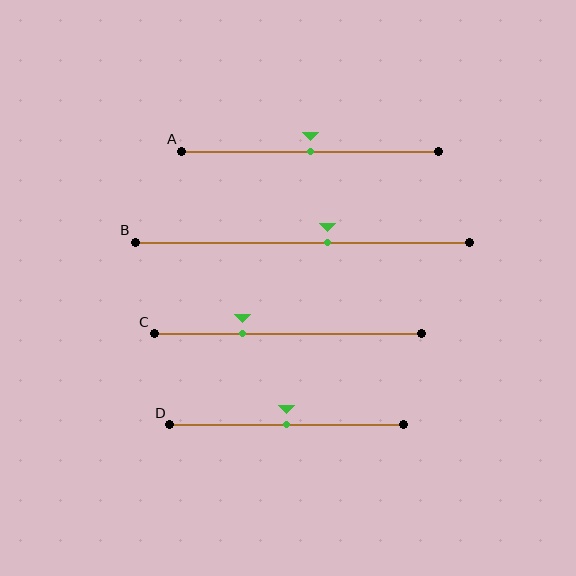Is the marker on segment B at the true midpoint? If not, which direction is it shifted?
No, the marker on segment B is shifted to the right by about 8% of the segment length.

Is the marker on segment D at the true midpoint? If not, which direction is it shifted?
Yes, the marker on segment D is at the true midpoint.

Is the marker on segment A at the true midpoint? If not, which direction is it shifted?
Yes, the marker on segment A is at the true midpoint.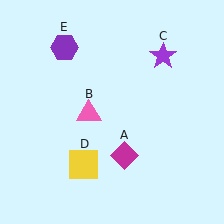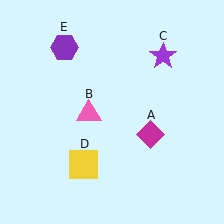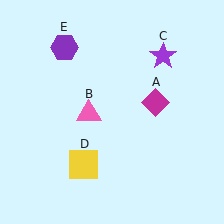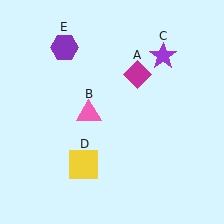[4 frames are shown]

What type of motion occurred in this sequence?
The magenta diamond (object A) rotated counterclockwise around the center of the scene.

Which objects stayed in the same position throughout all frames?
Pink triangle (object B) and purple star (object C) and yellow square (object D) and purple hexagon (object E) remained stationary.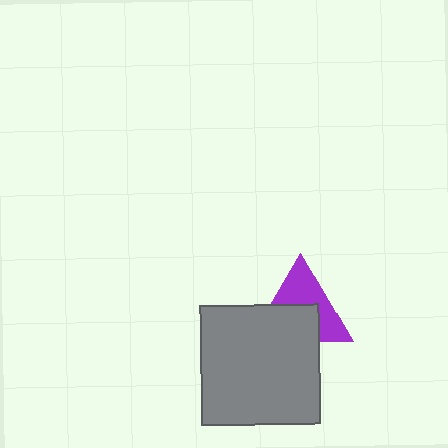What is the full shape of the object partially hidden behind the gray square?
The partially hidden object is a purple triangle.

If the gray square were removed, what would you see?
You would see the complete purple triangle.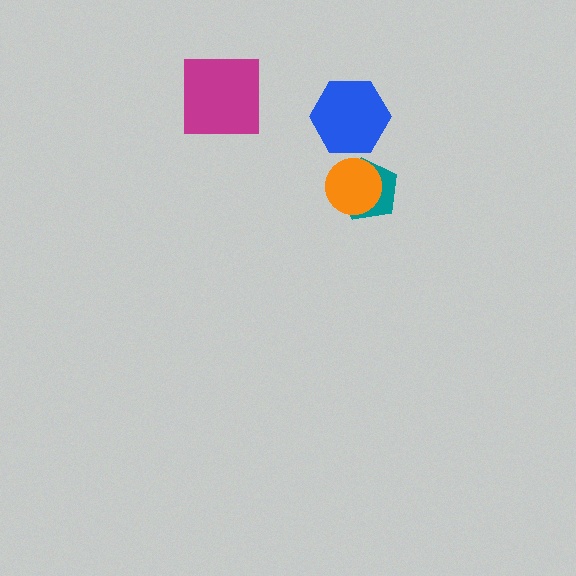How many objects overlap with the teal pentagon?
1 object overlaps with the teal pentagon.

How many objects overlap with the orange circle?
1 object overlaps with the orange circle.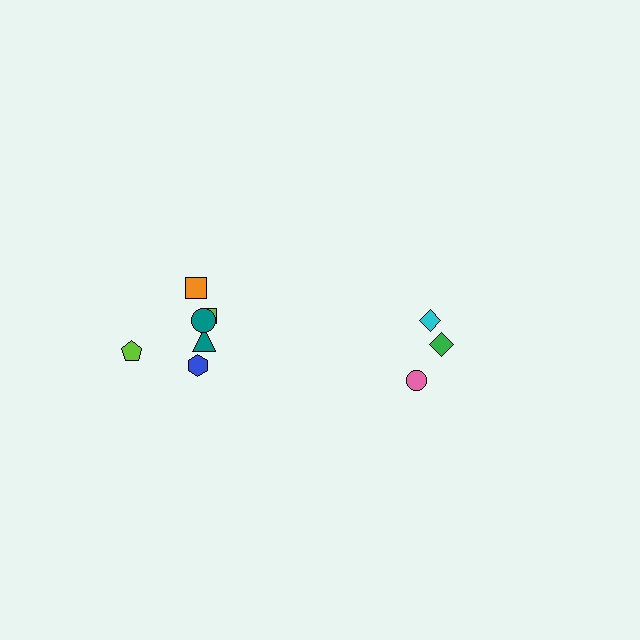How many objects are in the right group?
There are 3 objects.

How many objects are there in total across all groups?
There are 10 objects.